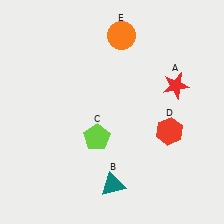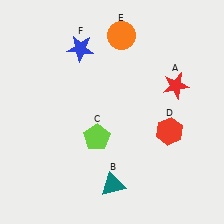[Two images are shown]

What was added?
A blue star (F) was added in Image 2.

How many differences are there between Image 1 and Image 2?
There is 1 difference between the two images.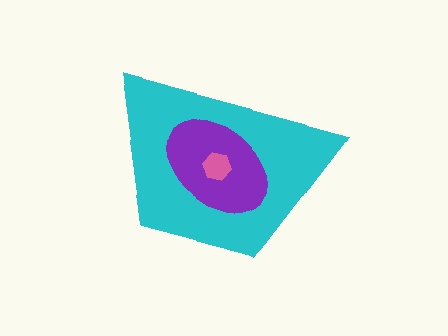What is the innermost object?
The pink hexagon.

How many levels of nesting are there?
3.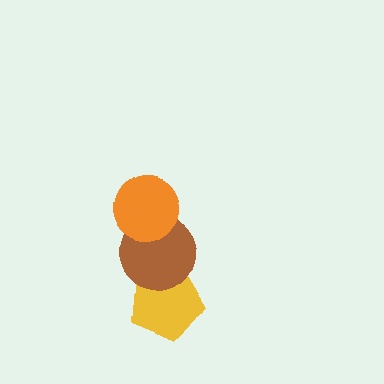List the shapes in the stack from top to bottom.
From top to bottom: the orange circle, the brown circle, the yellow pentagon.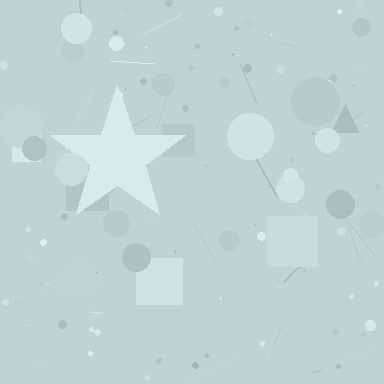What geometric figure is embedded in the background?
A star is embedded in the background.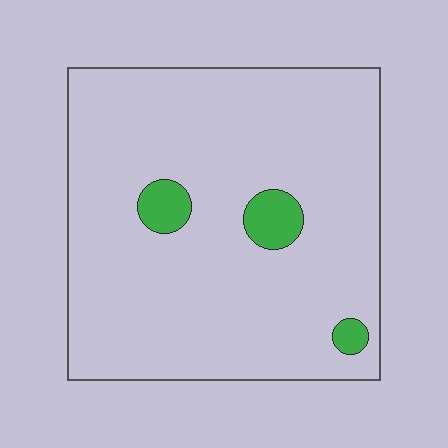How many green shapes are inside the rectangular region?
3.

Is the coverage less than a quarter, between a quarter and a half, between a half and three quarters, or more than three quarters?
Less than a quarter.